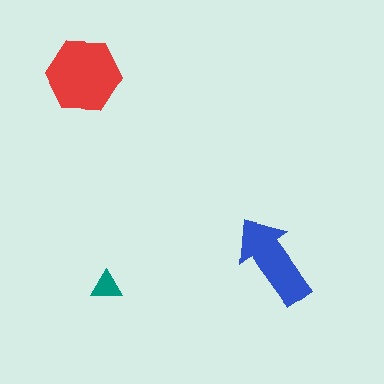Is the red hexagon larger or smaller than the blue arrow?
Larger.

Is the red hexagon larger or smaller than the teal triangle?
Larger.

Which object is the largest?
The red hexagon.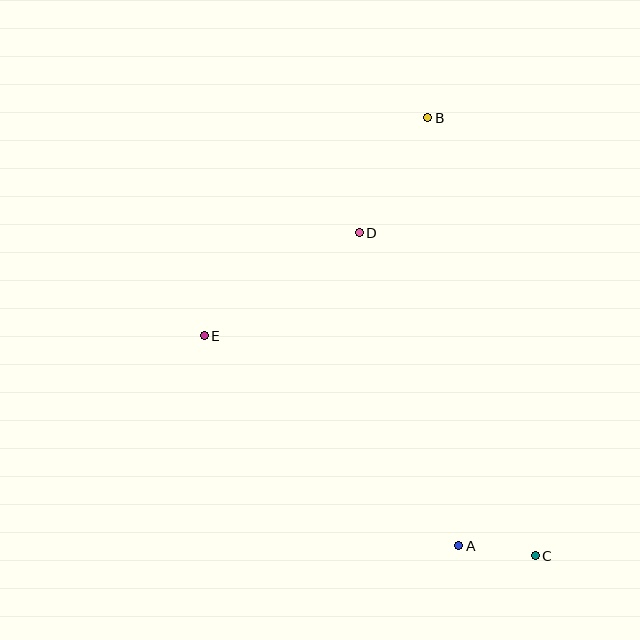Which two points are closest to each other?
Points A and C are closest to each other.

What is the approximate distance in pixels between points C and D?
The distance between C and D is approximately 368 pixels.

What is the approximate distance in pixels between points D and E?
The distance between D and E is approximately 186 pixels.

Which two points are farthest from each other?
Points B and C are farthest from each other.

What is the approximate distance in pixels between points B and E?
The distance between B and E is approximately 312 pixels.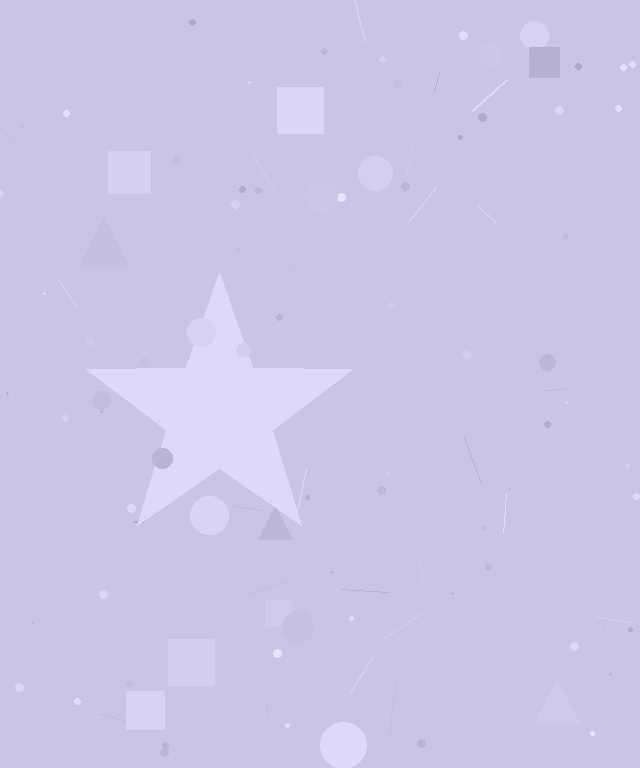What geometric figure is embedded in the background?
A star is embedded in the background.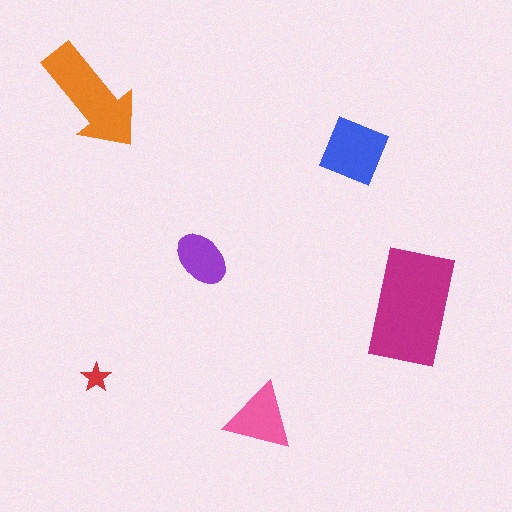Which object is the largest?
The magenta rectangle.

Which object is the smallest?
The red star.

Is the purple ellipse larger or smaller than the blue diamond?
Smaller.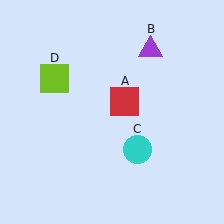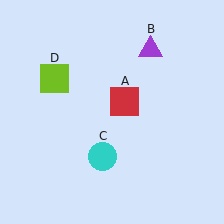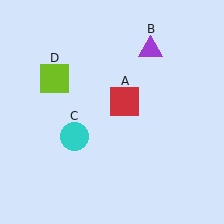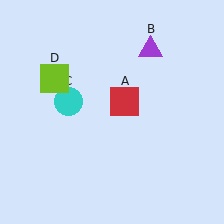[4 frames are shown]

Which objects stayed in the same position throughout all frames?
Red square (object A) and purple triangle (object B) and lime square (object D) remained stationary.